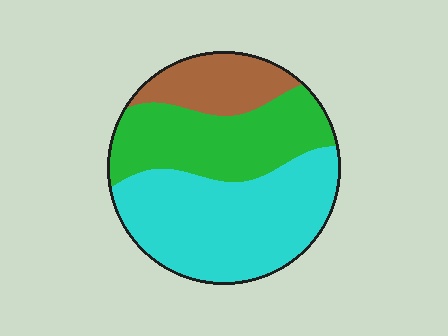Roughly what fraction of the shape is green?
Green takes up about one third (1/3) of the shape.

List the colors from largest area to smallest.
From largest to smallest: cyan, green, brown.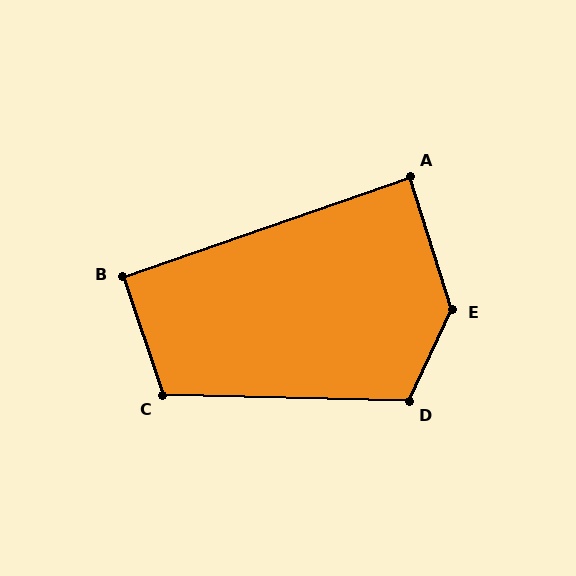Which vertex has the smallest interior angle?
A, at approximately 88 degrees.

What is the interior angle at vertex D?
Approximately 114 degrees (obtuse).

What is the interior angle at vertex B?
Approximately 91 degrees (approximately right).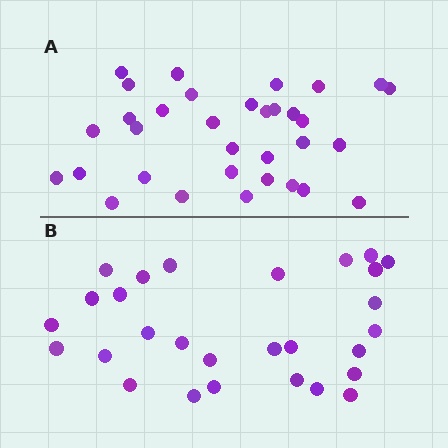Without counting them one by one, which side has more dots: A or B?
Region A (the top region) has more dots.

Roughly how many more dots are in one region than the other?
Region A has about 5 more dots than region B.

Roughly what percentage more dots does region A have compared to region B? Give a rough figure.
About 20% more.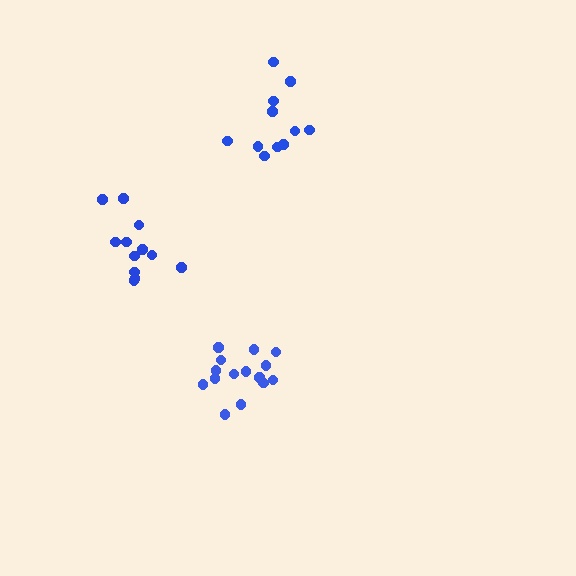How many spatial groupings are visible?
There are 3 spatial groupings.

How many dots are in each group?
Group 1: 15 dots, Group 2: 12 dots, Group 3: 11 dots (38 total).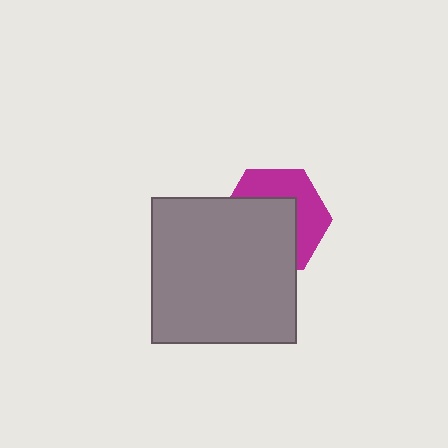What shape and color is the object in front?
The object in front is a gray square.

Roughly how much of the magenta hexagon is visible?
A small part of it is visible (roughly 43%).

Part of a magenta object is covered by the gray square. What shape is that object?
It is a hexagon.